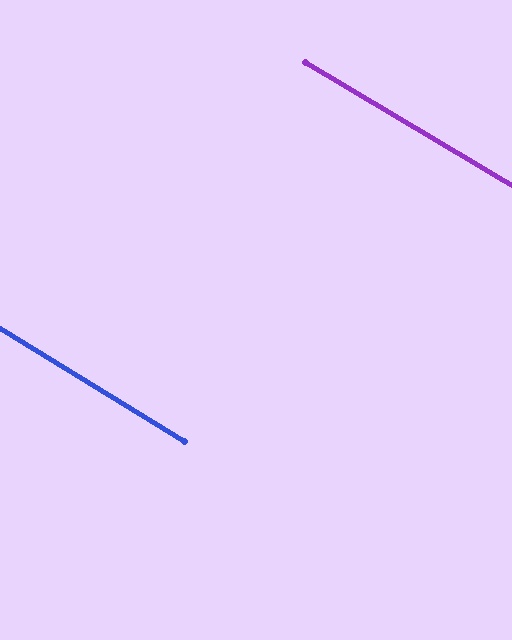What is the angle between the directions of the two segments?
Approximately 1 degree.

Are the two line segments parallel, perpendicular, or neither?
Parallel — their directions differ by only 0.6°.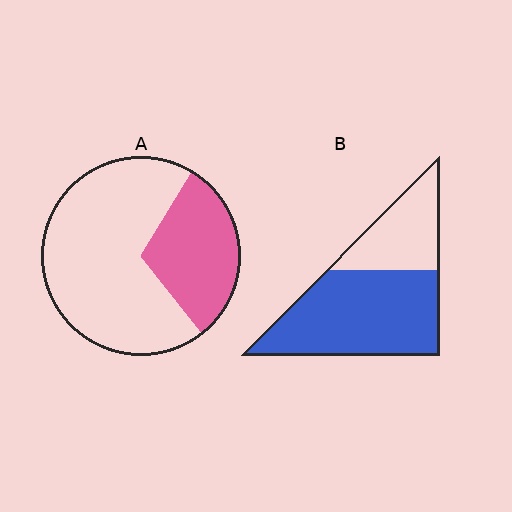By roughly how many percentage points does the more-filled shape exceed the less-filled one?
By roughly 35 percentage points (B over A).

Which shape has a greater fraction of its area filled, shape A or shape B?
Shape B.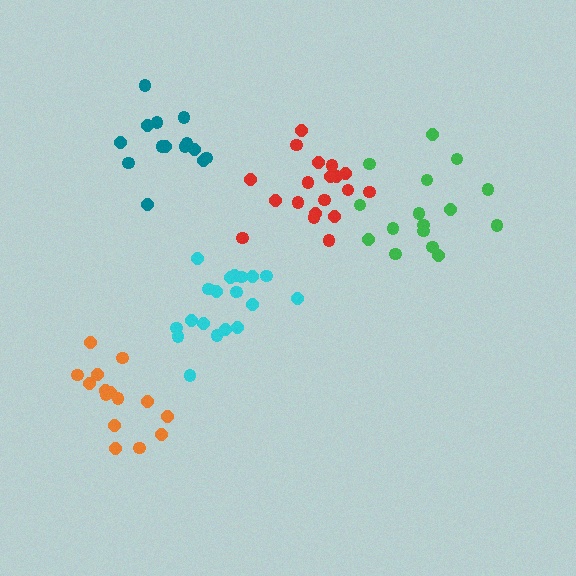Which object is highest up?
The teal cluster is topmost.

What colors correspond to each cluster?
The clusters are colored: green, red, cyan, teal, orange.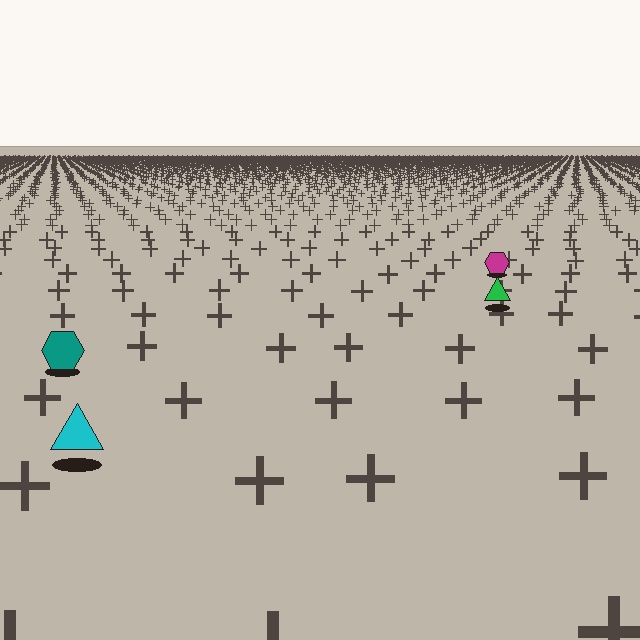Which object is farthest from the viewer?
The magenta hexagon is farthest from the viewer. It appears smaller and the ground texture around it is denser.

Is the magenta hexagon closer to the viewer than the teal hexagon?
No. The teal hexagon is closer — you can tell from the texture gradient: the ground texture is coarser near it.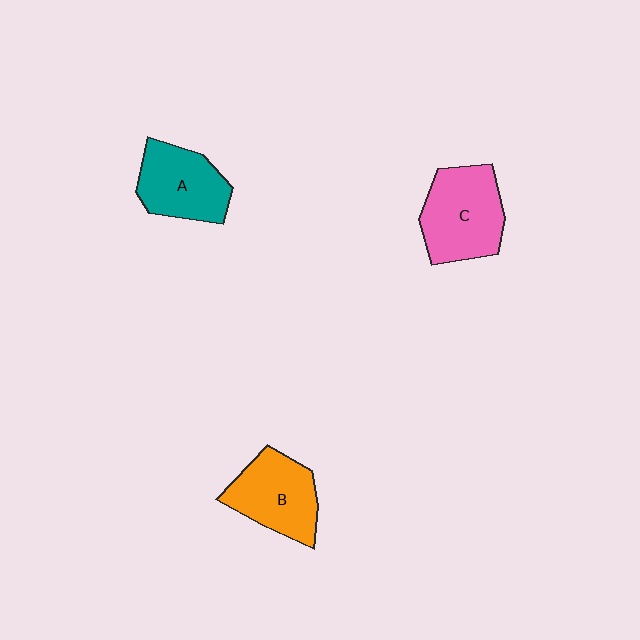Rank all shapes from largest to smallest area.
From largest to smallest: C (pink), B (orange), A (teal).